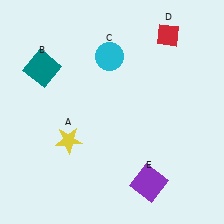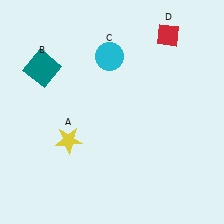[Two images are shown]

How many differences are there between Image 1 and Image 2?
There is 1 difference between the two images.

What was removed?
The purple square (E) was removed in Image 2.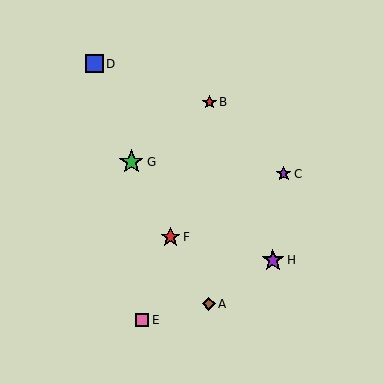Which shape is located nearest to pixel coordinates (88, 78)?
The blue square (labeled D) at (95, 64) is nearest to that location.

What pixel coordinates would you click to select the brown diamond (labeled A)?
Click at (209, 304) to select the brown diamond A.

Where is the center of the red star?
The center of the red star is at (209, 102).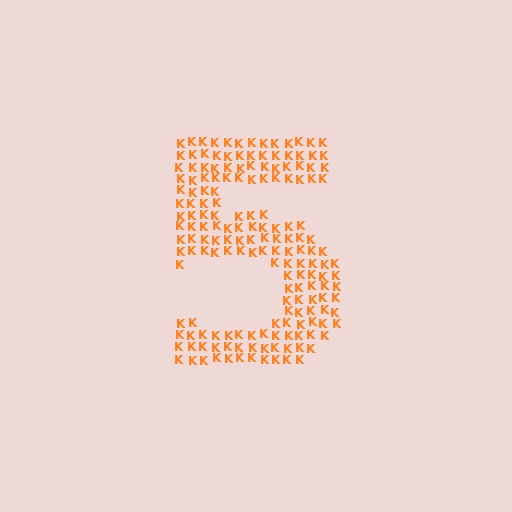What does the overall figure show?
The overall figure shows the digit 5.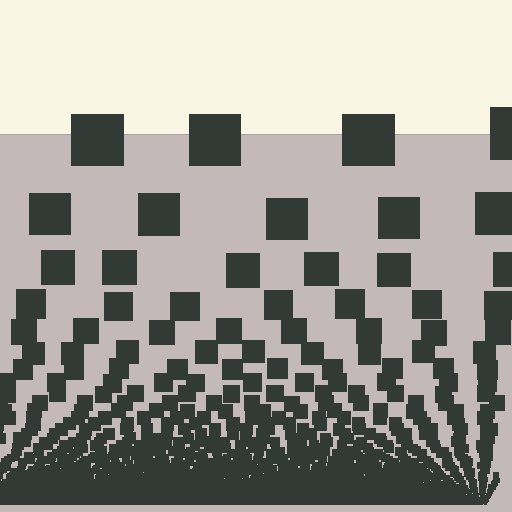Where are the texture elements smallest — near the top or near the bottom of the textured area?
Near the bottom.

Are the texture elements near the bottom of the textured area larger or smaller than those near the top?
Smaller. The gradient is inverted — elements near the bottom are smaller and denser.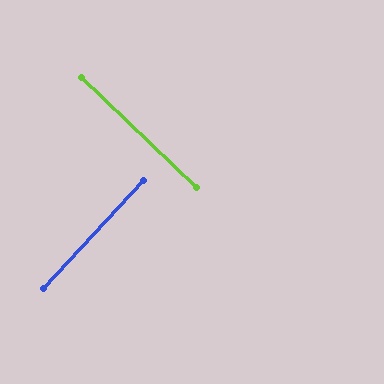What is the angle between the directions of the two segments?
Approximately 89 degrees.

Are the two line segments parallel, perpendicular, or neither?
Perpendicular — they meet at approximately 89°.